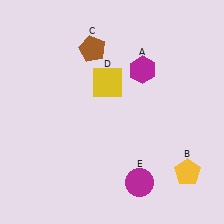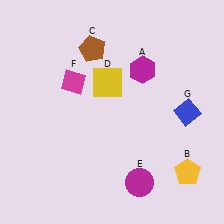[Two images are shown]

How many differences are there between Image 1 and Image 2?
There are 2 differences between the two images.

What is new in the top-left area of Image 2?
A magenta diamond (F) was added in the top-left area of Image 2.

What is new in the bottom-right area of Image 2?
A blue diamond (G) was added in the bottom-right area of Image 2.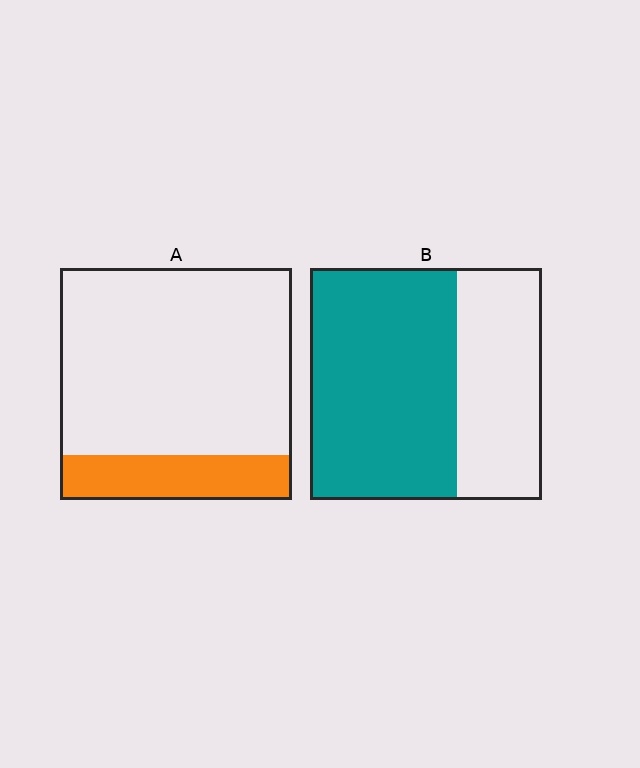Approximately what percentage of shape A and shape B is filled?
A is approximately 20% and B is approximately 65%.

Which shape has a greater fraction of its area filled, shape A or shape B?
Shape B.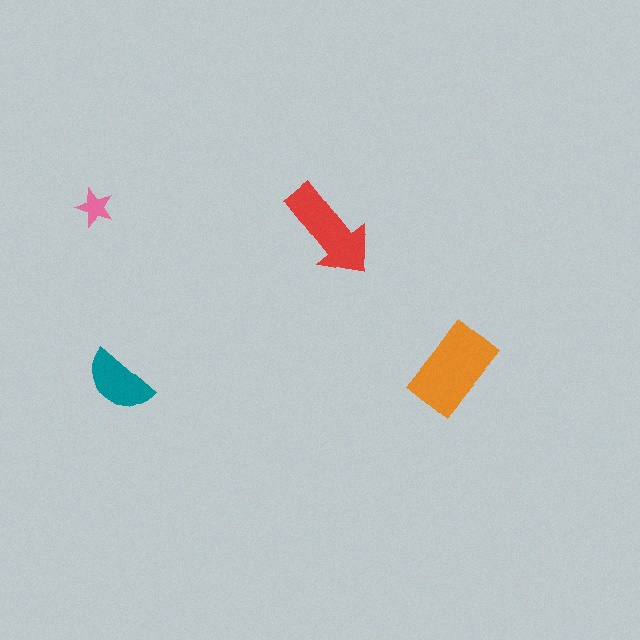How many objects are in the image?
There are 4 objects in the image.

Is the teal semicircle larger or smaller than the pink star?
Larger.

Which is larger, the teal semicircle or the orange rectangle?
The orange rectangle.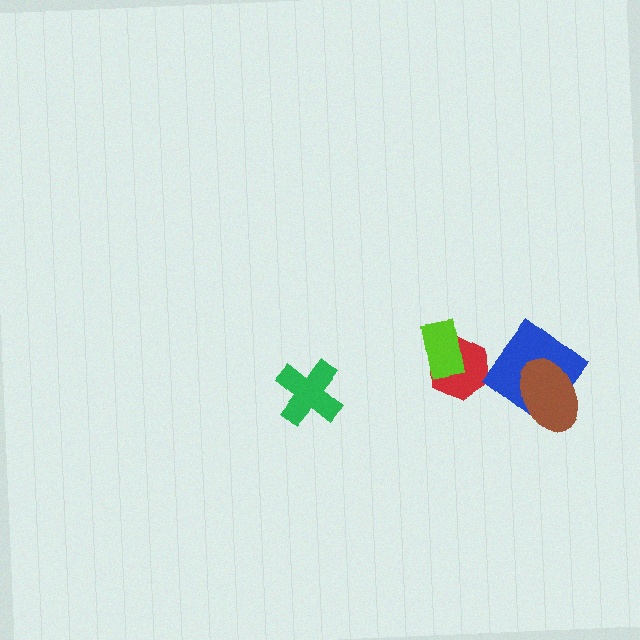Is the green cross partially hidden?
No, no other shape covers it.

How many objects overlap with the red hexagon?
1 object overlaps with the red hexagon.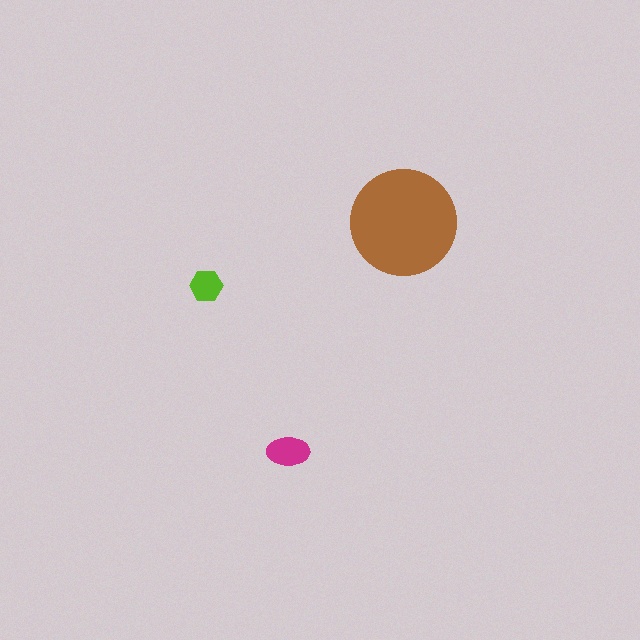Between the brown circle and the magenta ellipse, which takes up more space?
The brown circle.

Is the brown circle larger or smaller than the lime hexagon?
Larger.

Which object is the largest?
The brown circle.